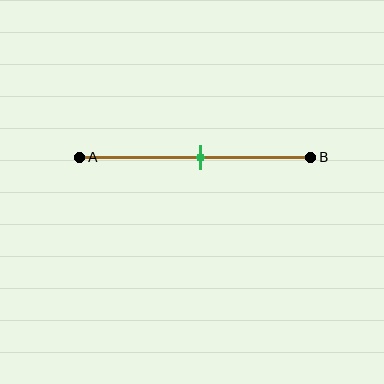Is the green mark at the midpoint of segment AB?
Yes, the mark is approximately at the midpoint.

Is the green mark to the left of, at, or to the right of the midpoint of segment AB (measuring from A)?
The green mark is approximately at the midpoint of segment AB.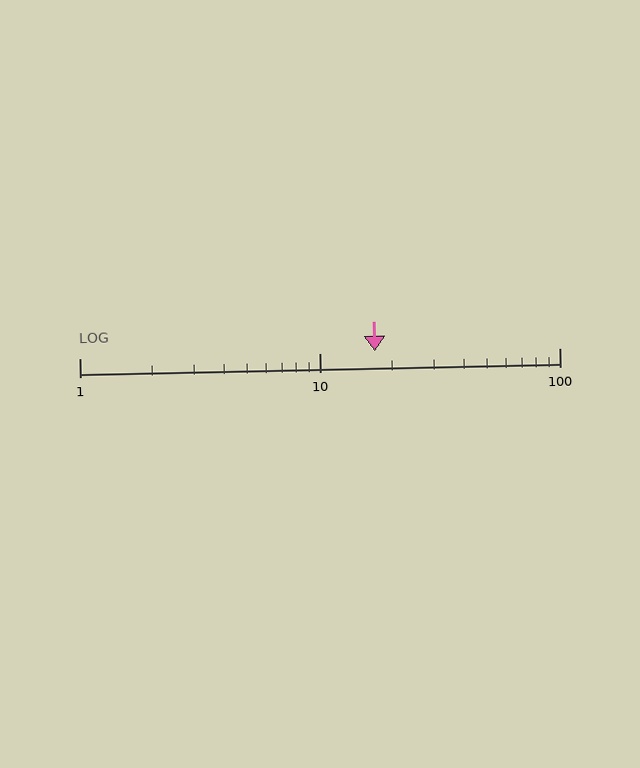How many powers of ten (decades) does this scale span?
The scale spans 2 decades, from 1 to 100.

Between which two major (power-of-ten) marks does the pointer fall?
The pointer is between 10 and 100.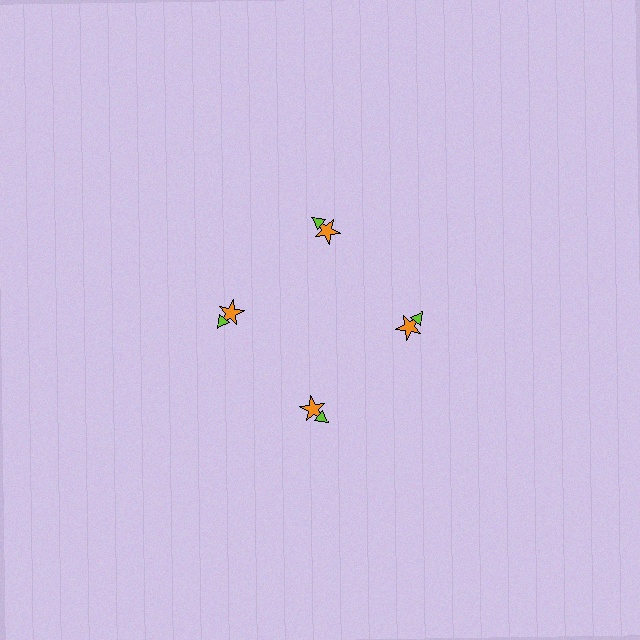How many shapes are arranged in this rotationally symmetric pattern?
There are 8 shapes, arranged in 4 groups of 2.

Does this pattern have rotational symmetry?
Yes, this pattern has 4-fold rotational symmetry. It looks the same after rotating 90 degrees around the center.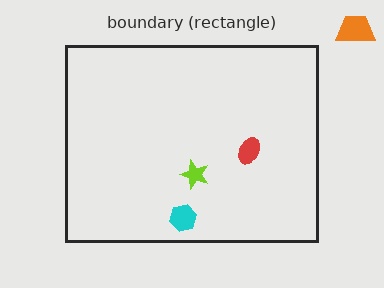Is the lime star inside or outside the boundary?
Inside.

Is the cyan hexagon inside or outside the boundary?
Inside.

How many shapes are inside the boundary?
3 inside, 1 outside.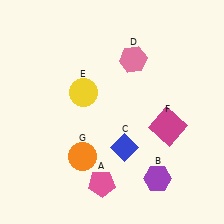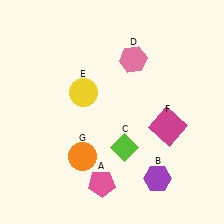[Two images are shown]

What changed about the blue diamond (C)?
In Image 1, C is blue. In Image 2, it changed to lime.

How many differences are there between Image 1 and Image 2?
There is 1 difference between the two images.